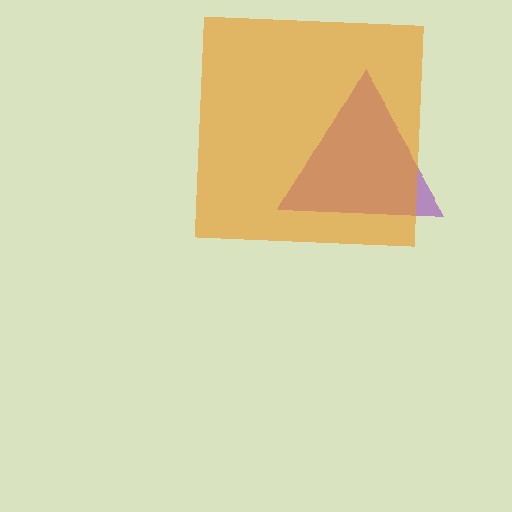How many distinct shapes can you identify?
There are 2 distinct shapes: a purple triangle, an orange square.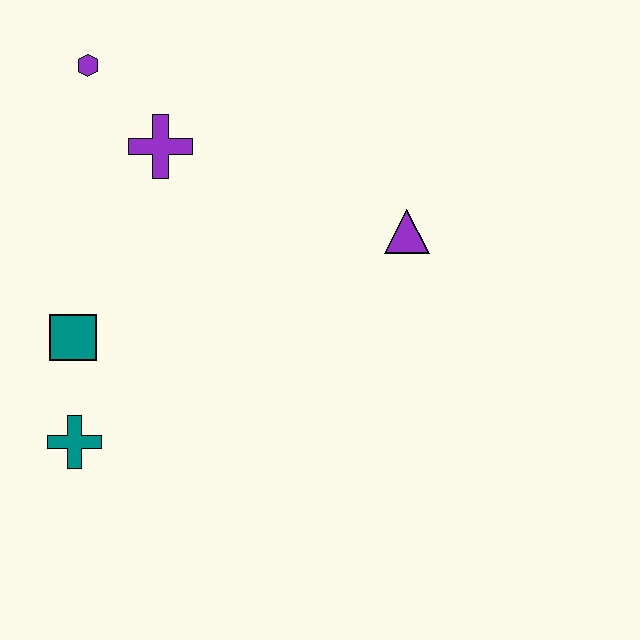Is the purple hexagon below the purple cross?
No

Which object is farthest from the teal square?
The purple triangle is farthest from the teal square.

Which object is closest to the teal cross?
The teal square is closest to the teal cross.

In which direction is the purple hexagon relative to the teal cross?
The purple hexagon is above the teal cross.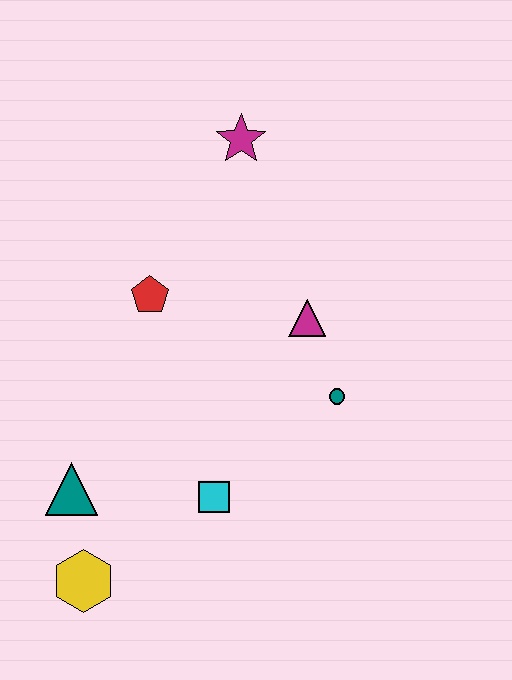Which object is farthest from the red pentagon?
The yellow hexagon is farthest from the red pentagon.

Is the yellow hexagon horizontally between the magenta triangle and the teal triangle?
Yes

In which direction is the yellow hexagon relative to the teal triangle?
The yellow hexagon is below the teal triangle.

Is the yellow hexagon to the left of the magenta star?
Yes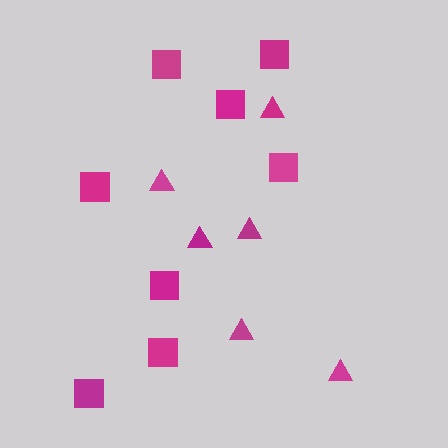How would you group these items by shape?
There are 2 groups: one group of squares (8) and one group of triangles (6).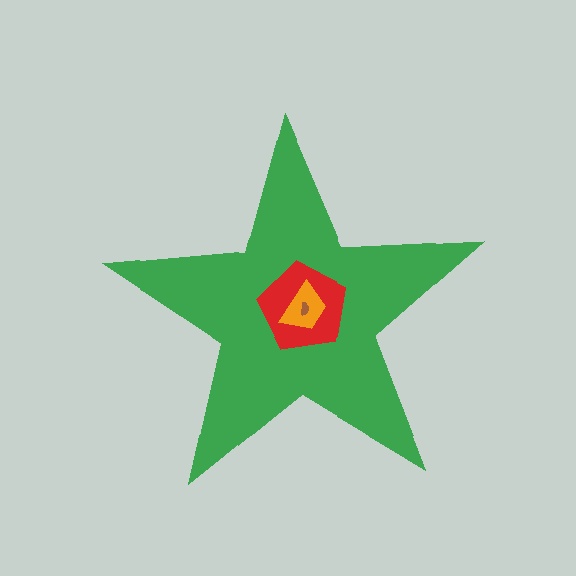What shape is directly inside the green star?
The red pentagon.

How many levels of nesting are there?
4.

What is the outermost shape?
The green star.